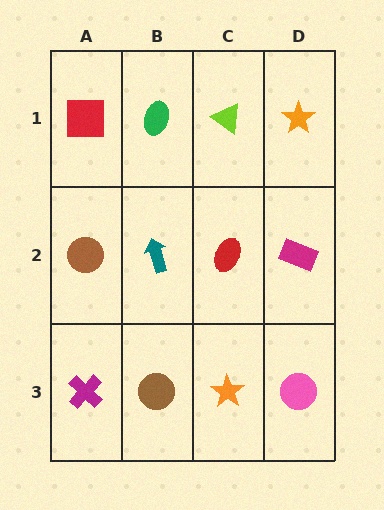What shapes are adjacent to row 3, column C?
A red ellipse (row 2, column C), a brown circle (row 3, column B), a pink circle (row 3, column D).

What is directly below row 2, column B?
A brown circle.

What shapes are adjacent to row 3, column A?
A brown circle (row 2, column A), a brown circle (row 3, column B).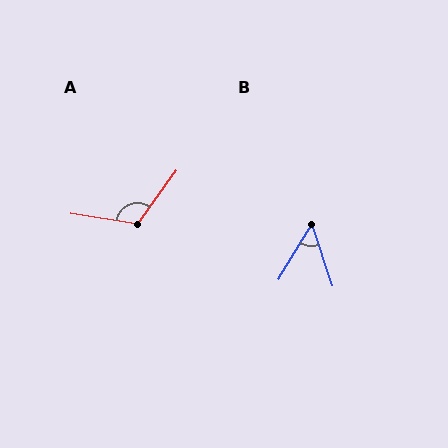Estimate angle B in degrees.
Approximately 49 degrees.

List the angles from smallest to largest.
B (49°), A (116°).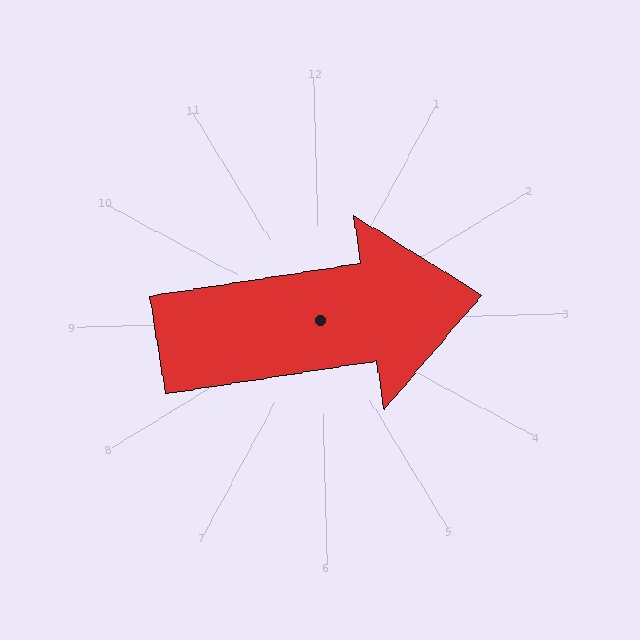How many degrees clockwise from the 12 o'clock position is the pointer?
Approximately 83 degrees.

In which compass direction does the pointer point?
East.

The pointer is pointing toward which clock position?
Roughly 3 o'clock.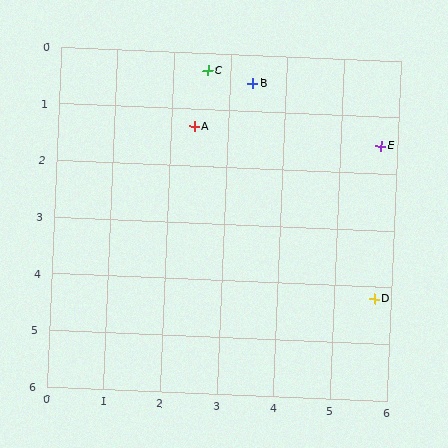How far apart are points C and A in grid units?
Points C and A are about 1.0 grid units apart.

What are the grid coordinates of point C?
Point C is at approximately (2.6, 0.3).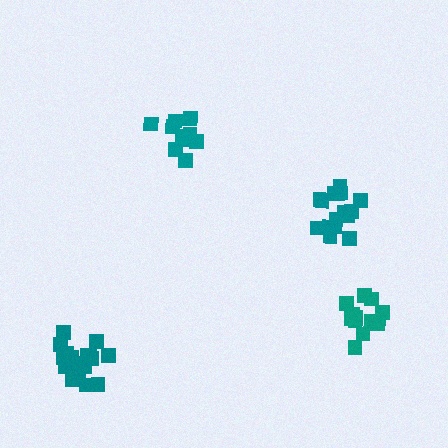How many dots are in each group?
Group 1: 18 dots, Group 2: 16 dots, Group 3: 12 dots, Group 4: 12 dots (58 total).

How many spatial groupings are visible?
There are 4 spatial groupings.